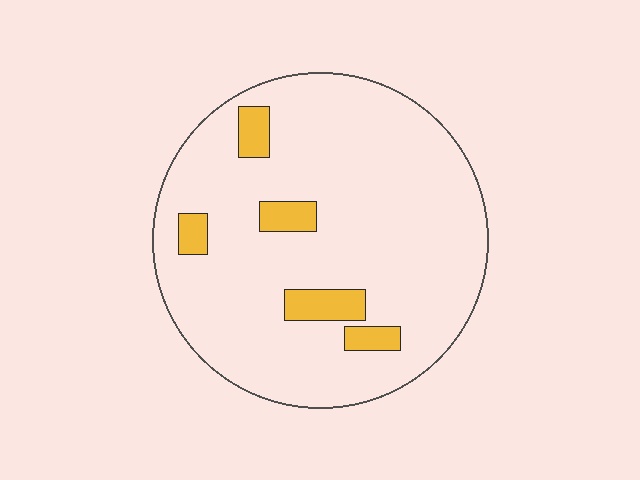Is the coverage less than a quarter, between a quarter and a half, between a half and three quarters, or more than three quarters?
Less than a quarter.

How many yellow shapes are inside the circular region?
5.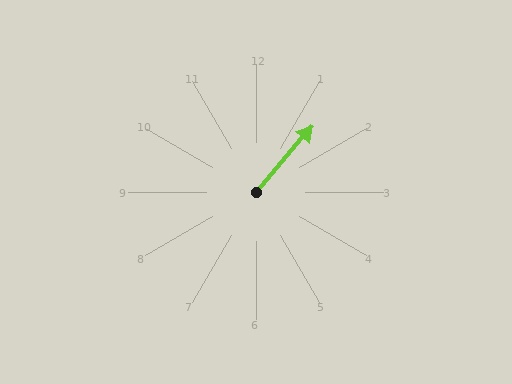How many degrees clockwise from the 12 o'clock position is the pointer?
Approximately 40 degrees.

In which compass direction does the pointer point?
Northeast.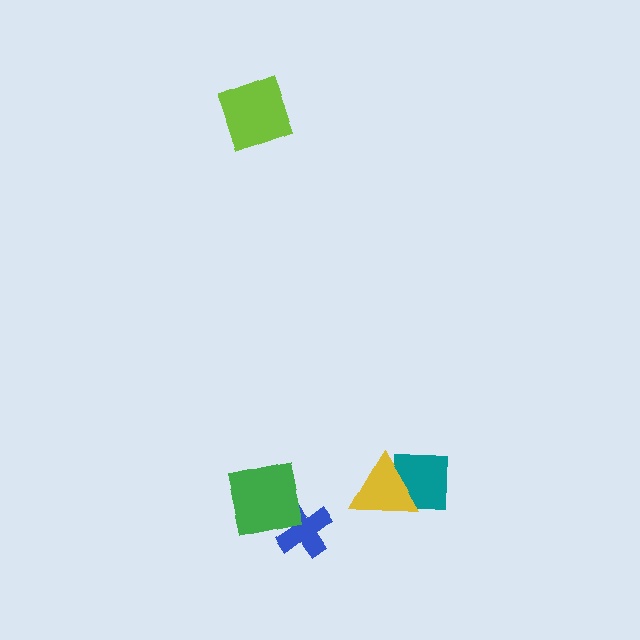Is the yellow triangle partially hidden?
No, no other shape covers it.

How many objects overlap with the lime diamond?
0 objects overlap with the lime diamond.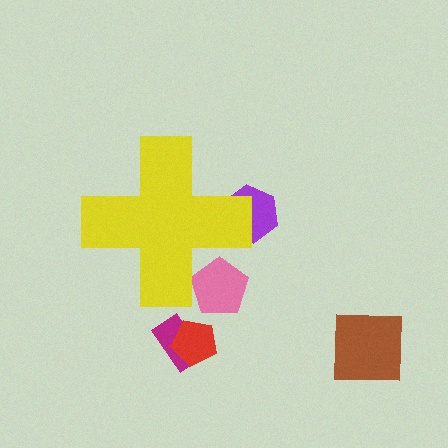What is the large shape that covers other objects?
A yellow cross.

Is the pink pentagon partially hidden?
Yes, the pink pentagon is partially hidden behind the yellow cross.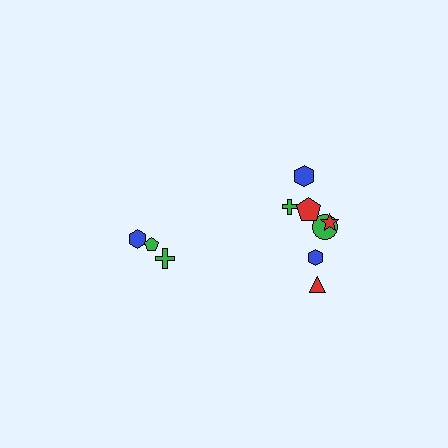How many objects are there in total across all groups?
There are 10 objects.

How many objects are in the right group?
There are 7 objects.